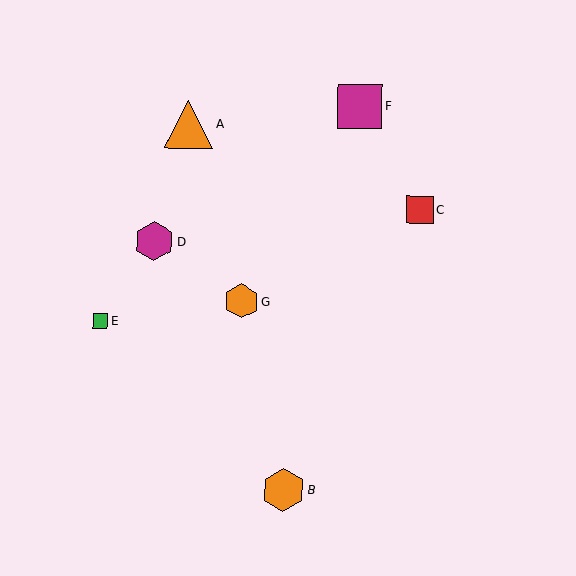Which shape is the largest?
The orange triangle (labeled A) is the largest.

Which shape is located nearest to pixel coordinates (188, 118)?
The orange triangle (labeled A) at (189, 124) is nearest to that location.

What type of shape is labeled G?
Shape G is an orange hexagon.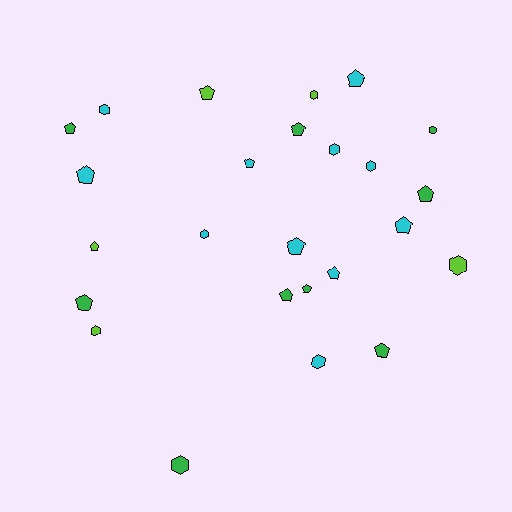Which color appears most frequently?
Cyan, with 11 objects.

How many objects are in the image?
There are 25 objects.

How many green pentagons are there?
There are 7 green pentagons.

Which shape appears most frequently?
Pentagon, with 15 objects.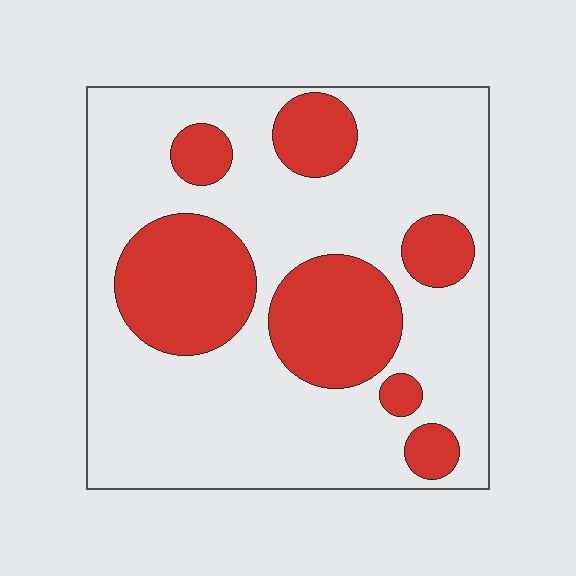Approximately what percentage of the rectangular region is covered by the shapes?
Approximately 30%.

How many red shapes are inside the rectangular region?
7.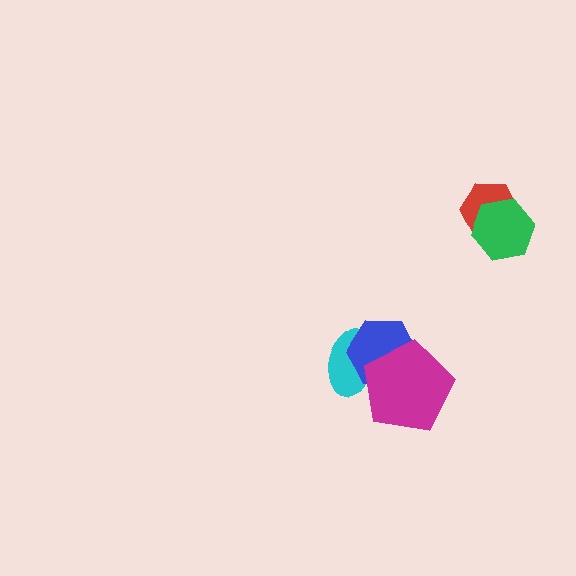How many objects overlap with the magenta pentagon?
2 objects overlap with the magenta pentagon.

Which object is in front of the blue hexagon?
The magenta pentagon is in front of the blue hexagon.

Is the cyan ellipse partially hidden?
Yes, it is partially covered by another shape.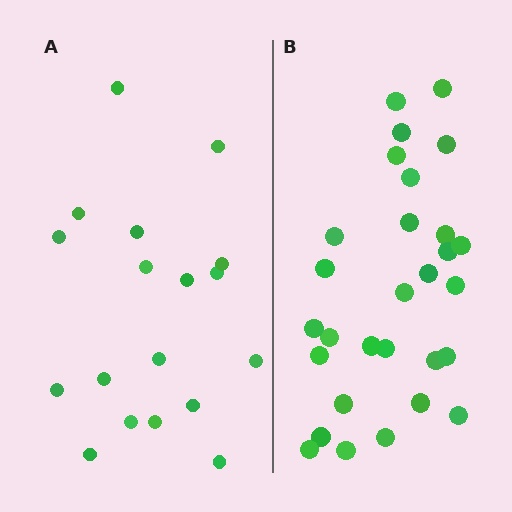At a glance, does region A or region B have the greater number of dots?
Region B (the right region) has more dots.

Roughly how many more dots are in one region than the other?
Region B has roughly 12 or so more dots than region A.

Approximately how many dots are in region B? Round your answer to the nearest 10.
About 30 dots. (The exact count is 29, which rounds to 30.)